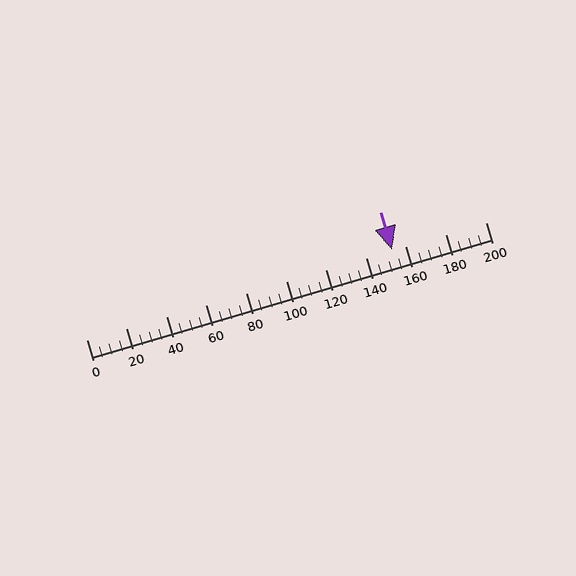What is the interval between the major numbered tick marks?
The major tick marks are spaced 20 units apart.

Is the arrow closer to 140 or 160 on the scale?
The arrow is closer to 160.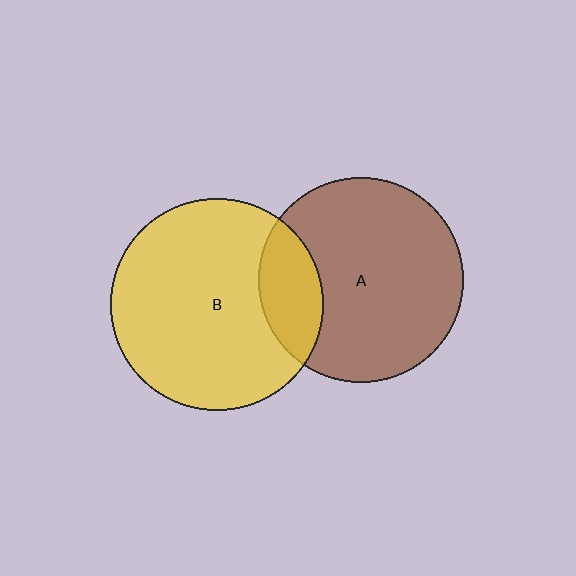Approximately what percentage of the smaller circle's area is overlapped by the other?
Approximately 20%.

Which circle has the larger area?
Circle B (yellow).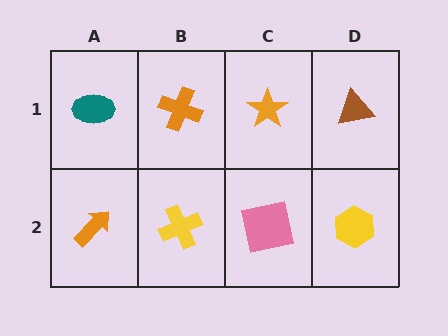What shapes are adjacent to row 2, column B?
An orange cross (row 1, column B), an orange arrow (row 2, column A), a pink square (row 2, column C).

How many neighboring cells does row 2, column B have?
3.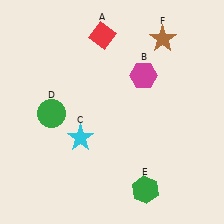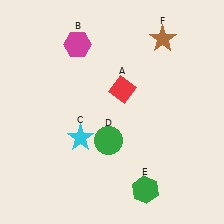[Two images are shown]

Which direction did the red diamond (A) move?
The red diamond (A) moved down.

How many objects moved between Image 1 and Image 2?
3 objects moved between the two images.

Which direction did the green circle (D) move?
The green circle (D) moved right.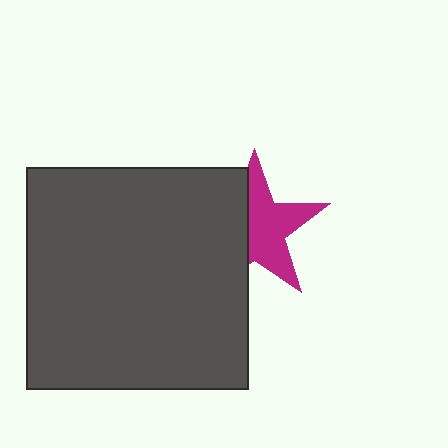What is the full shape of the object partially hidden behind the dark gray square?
The partially hidden object is a magenta star.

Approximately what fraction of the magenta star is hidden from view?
Roughly 43% of the magenta star is hidden behind the dark gray square.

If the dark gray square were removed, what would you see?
You would see the complete magenta star.